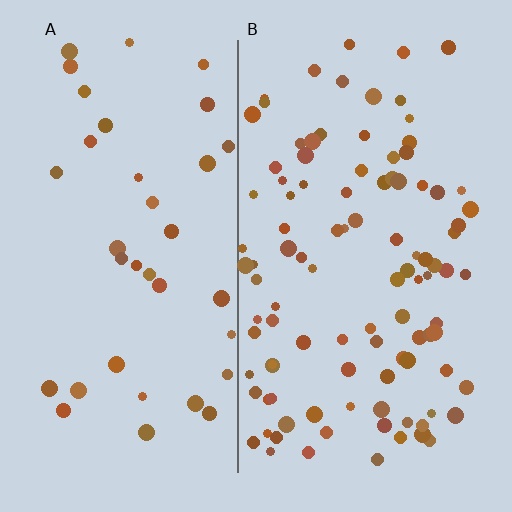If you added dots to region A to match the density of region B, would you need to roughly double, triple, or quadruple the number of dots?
Approximately triple.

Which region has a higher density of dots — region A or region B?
B (the right).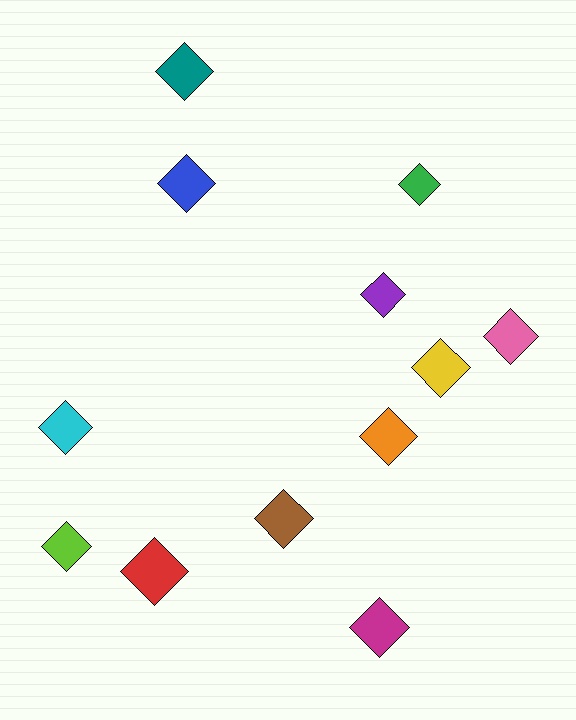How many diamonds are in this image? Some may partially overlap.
There are 12 diamonds.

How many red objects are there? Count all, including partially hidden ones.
There is 1 red object.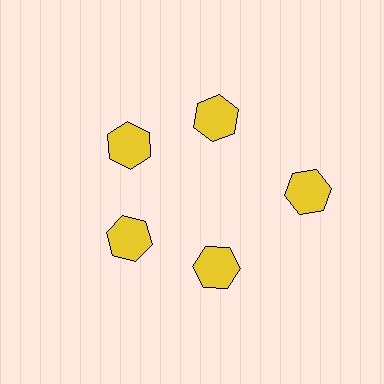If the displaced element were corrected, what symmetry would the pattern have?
It would have 5-fold rotational symmetry — the pattern would map onto itself every 72 degrees.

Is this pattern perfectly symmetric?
No. The 5 yellow hexagons are arranged in a ring, but one element near the 3 o'clock position is pushed outward from the center, breaking the 5-fold rotational symmetry.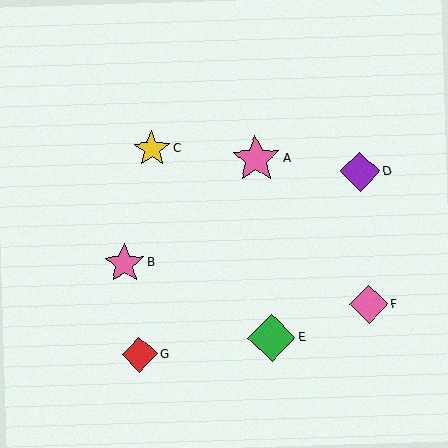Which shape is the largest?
The pink star (labeled A) is the largest.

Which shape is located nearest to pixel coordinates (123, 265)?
The pink star (labeled B) at (124, 263) is nearest to that location.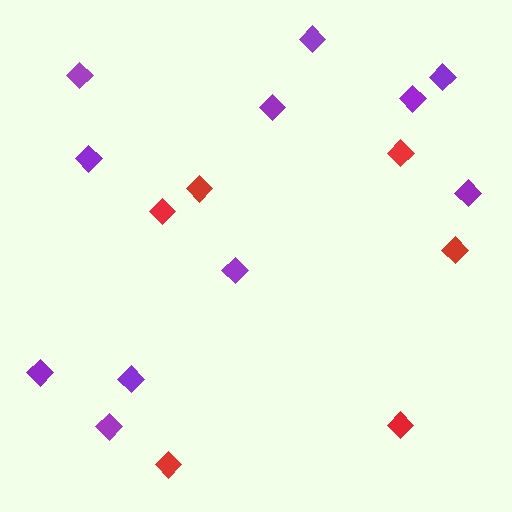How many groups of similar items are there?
There are 2 groups: one group of red diamonds (6) and one group of purple diamonds (11).